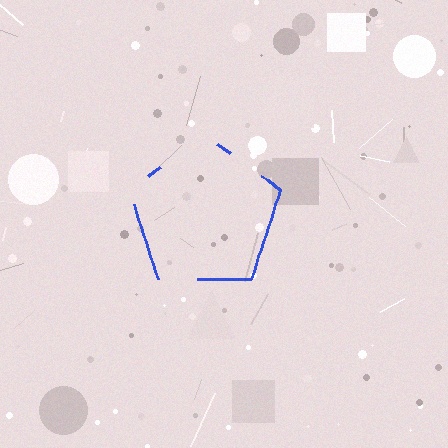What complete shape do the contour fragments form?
The contour fragments form a pentagon.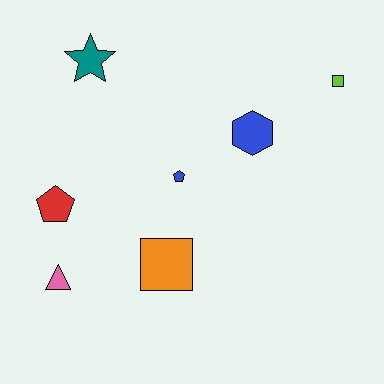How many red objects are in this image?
There is 1 red object.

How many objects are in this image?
There are 7 objects.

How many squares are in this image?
There are 2 squares.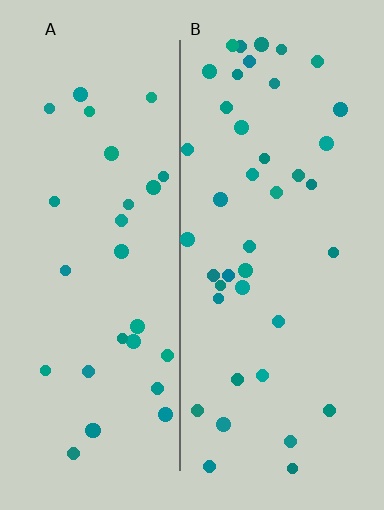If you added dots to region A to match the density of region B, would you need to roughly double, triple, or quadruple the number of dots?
Approximately double.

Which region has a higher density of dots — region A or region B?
B (the right).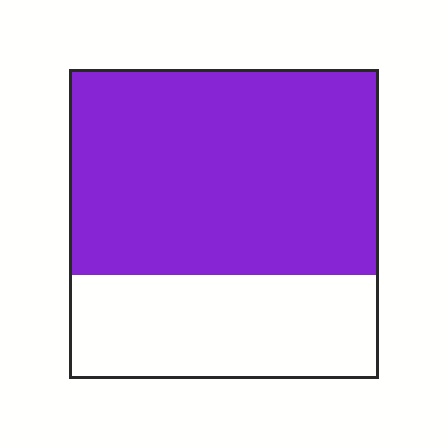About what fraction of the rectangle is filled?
About two thirds (2/3).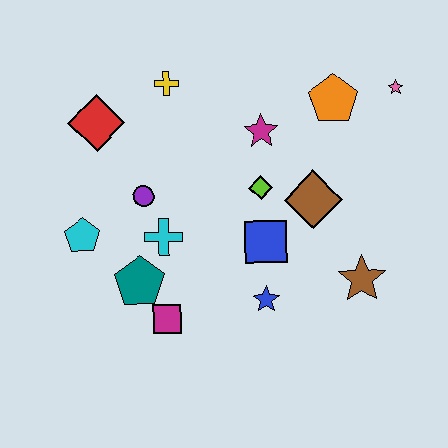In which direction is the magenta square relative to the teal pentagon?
The magenta square is below the teal pentagon.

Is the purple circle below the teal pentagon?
No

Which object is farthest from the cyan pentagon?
The pink star is farthest from the cyan pentagon.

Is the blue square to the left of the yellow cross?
No